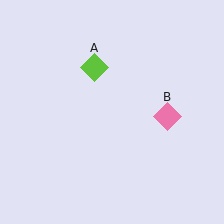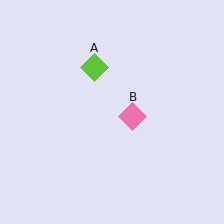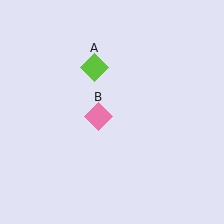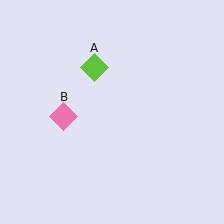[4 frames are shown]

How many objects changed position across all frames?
1 object changed position: pink diamond (object B).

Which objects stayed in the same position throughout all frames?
Lime diamond (object A) remained stationary.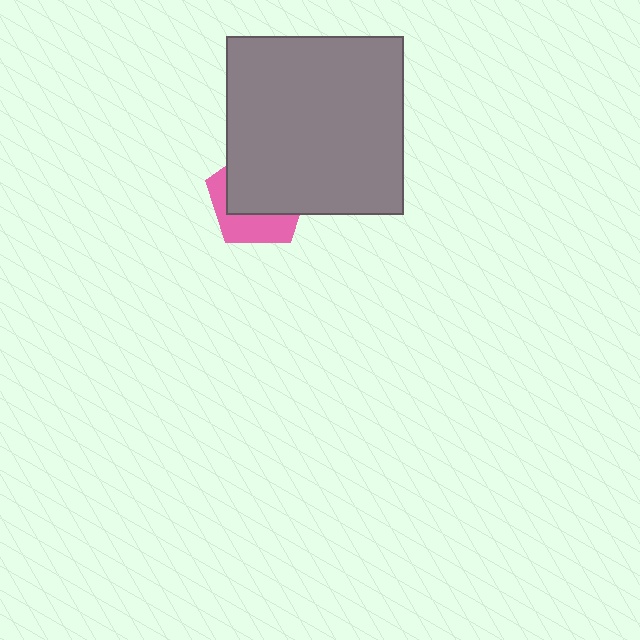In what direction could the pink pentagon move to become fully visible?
The pink pentagon could move toward the lower-left. That would shift it out from behind the gray square entirely.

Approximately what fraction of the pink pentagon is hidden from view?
Roughly 63% of the pink pentagon is hidden behind the gray square.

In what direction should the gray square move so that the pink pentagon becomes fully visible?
The gray square should move toward the upper-right. That is the shortest direction to clear the overlap and leave the pink pentagon fully visible.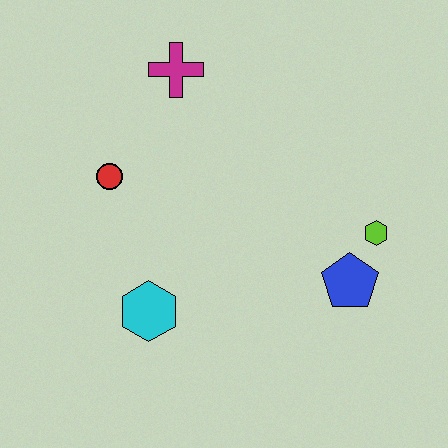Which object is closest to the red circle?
The magenta cross is closest to the red circle.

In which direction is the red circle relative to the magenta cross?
The red circle is below the magenta cross.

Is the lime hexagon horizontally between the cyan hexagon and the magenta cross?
No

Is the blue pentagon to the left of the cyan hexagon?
No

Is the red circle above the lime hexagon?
Yes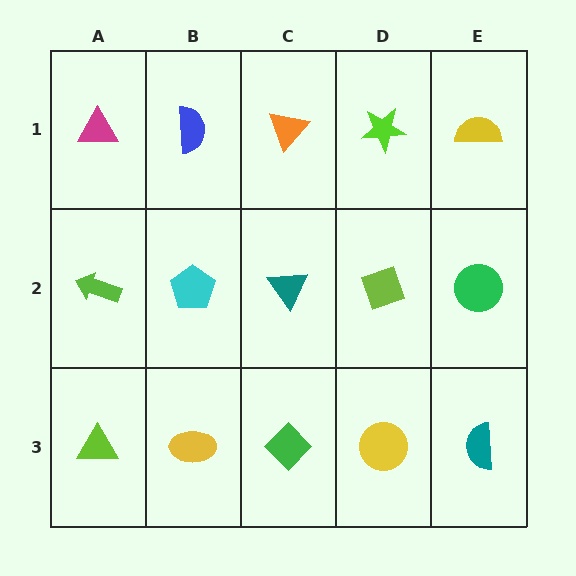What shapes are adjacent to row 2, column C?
An orange triangle (row 1, column C), a green diamond (row 3, column C), a cyan pentagon (row 2, column B), a lime diamond (row 2, column D).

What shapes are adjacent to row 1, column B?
A cyan pentagon (row 2, column B), a magenta triangle (row 1, column A), an orange triangle (row 1, column C).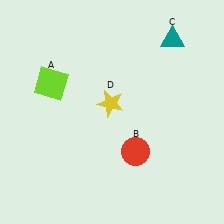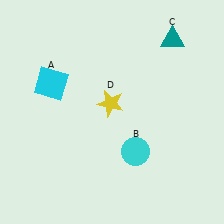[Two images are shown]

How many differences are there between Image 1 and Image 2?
There are 2 differences between the two images.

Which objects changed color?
A changed from lime to cyan. B changed from red to cyan.